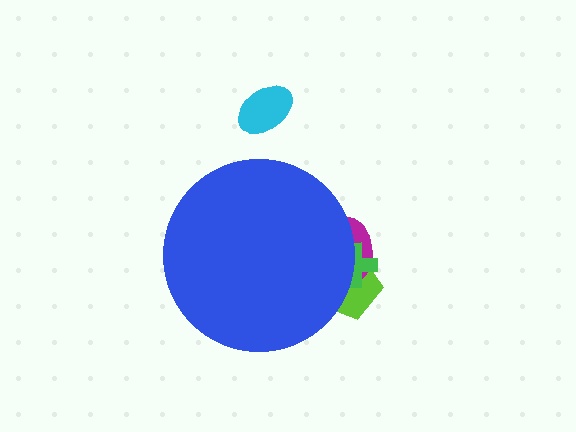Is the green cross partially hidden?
Yes, the green cross is partially hidden behind the blue circle.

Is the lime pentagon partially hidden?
Yes, the lime pentagon is partially hidden behind the blue circle.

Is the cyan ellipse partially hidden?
No, the cyan ellipse is fully visible.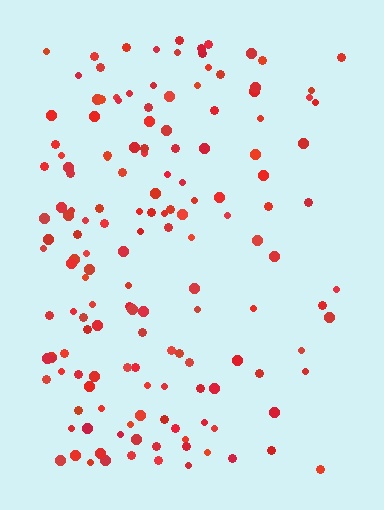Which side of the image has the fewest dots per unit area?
The right.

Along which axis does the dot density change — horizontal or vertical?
Horizontal.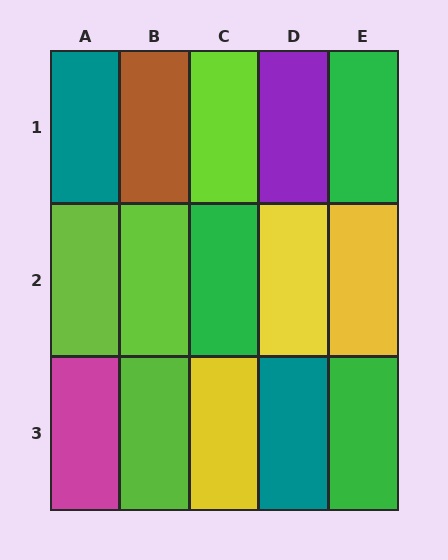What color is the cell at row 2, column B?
Lime.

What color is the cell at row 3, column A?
Magenta.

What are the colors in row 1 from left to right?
Teal, brown, lime, purple, green.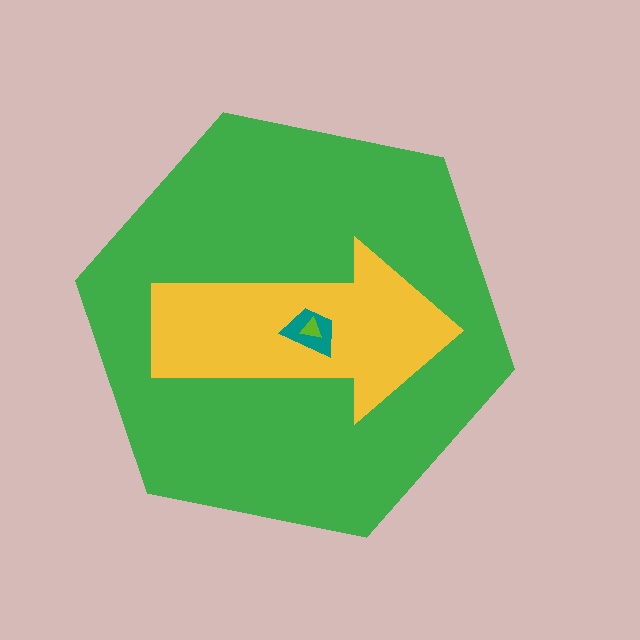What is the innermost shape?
The lime triangle.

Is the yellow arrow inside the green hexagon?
Yes.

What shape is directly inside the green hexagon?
The yellow arrow.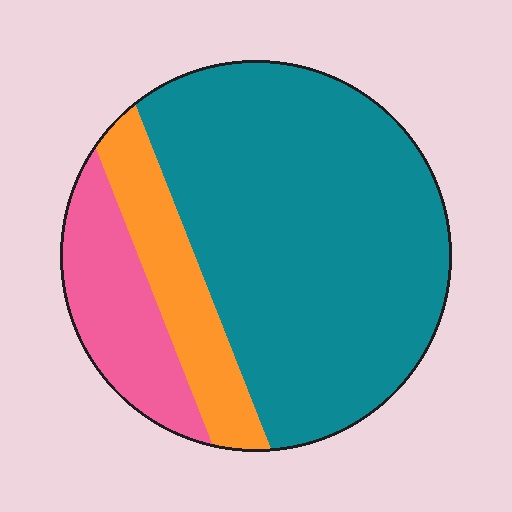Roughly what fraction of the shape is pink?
Pink covers around 15% of the shape.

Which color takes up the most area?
Teal, at roughly 70%.